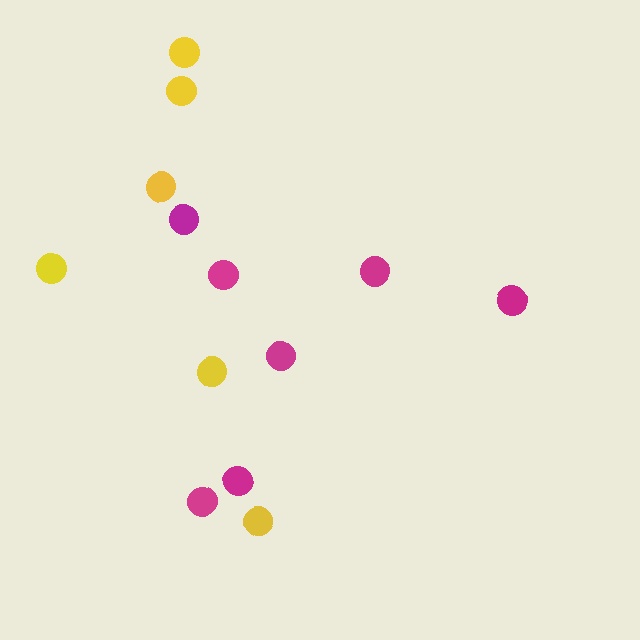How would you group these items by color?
There are 2 groups: one group of magenta circles (7) and one group of yellow circles (6).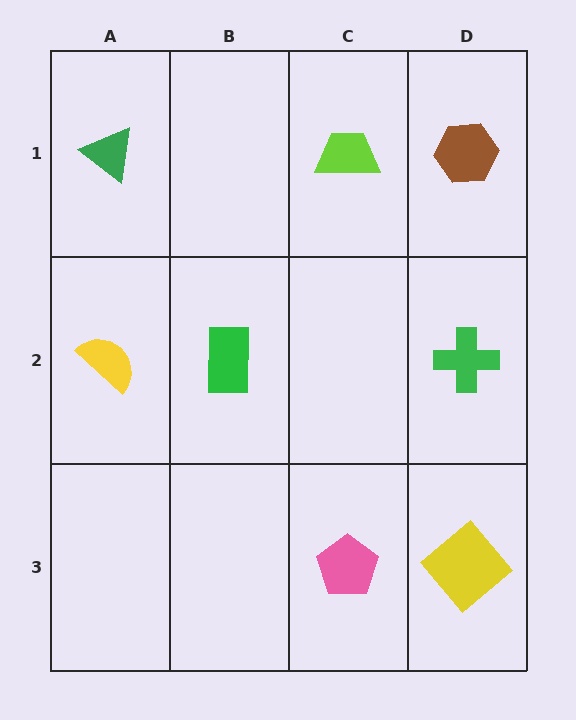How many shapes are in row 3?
2 shapes.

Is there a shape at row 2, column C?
No, that cell is empty.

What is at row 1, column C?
A lime trapezoid.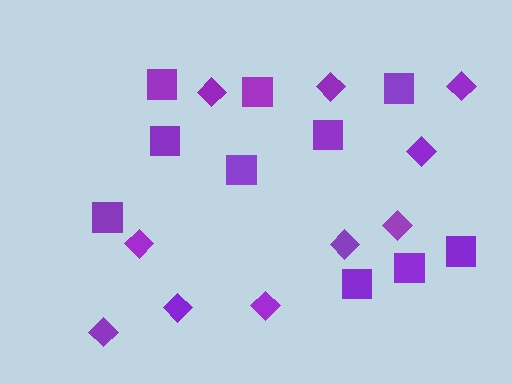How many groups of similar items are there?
There are 2 groups: one group of squares (10) and one group of diamonds (10).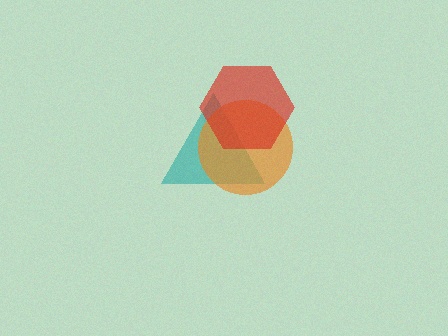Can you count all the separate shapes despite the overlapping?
Yes, there are 3 separate shapes.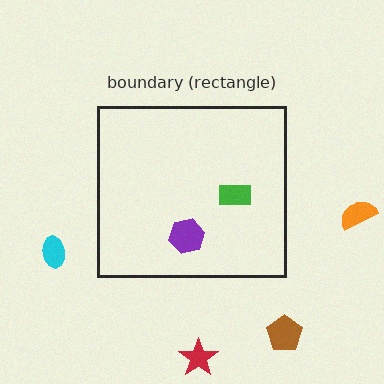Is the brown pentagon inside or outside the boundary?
Outside.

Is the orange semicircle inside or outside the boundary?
Outside.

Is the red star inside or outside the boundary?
Outside.